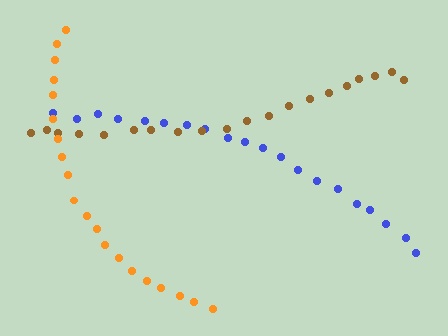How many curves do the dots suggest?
There are 3 distinct paths.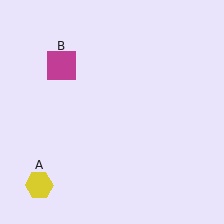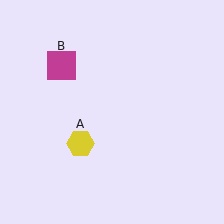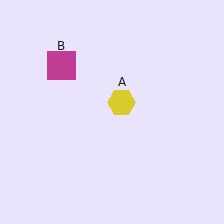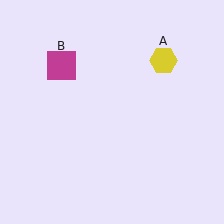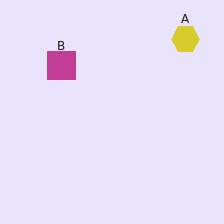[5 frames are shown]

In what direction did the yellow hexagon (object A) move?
The yellow hexagon (object A) moved up and to the right.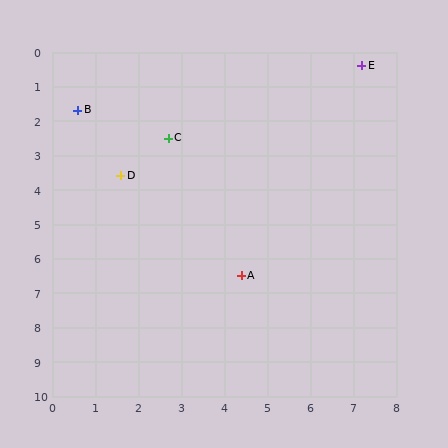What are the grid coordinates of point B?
Point B is at approximately (0.6, 1.7).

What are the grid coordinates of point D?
Point D is at approximately (1.6, 3.6).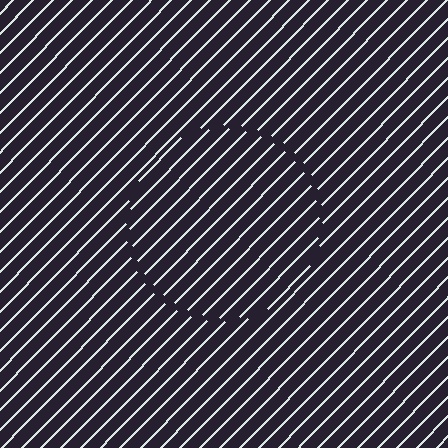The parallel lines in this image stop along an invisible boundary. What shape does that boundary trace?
An illusory circle. The interior of the shape contains the same grating, shifted by half a period — the contour is defined by the phase discontinuity where line-ends from the inner and outer gratings abut.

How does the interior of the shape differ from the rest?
The interior of the shape contains the same grating, shifted by half a period — the contour is defined by the phase discontinuity where line-ends from the inner and outer gratings abut.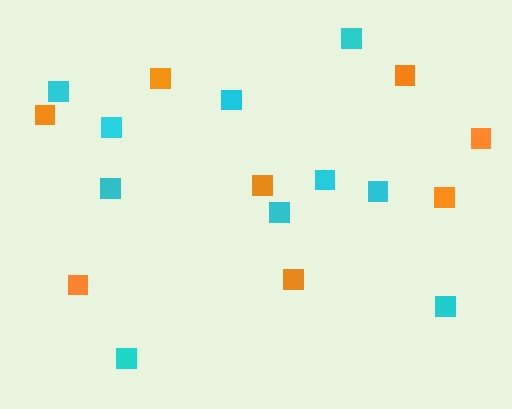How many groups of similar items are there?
There are 2 groups: one group of orange squares (8) and one group of cyan squares (10).